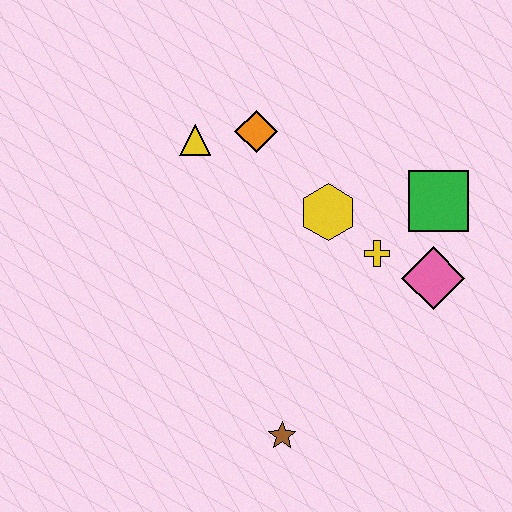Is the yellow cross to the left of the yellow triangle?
No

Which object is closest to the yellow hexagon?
The yellow cross is closest to the yellow hexagon.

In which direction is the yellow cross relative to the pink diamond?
The yellow cross is to the left of the pink diamond.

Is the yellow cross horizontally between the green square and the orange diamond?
Yes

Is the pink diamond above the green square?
No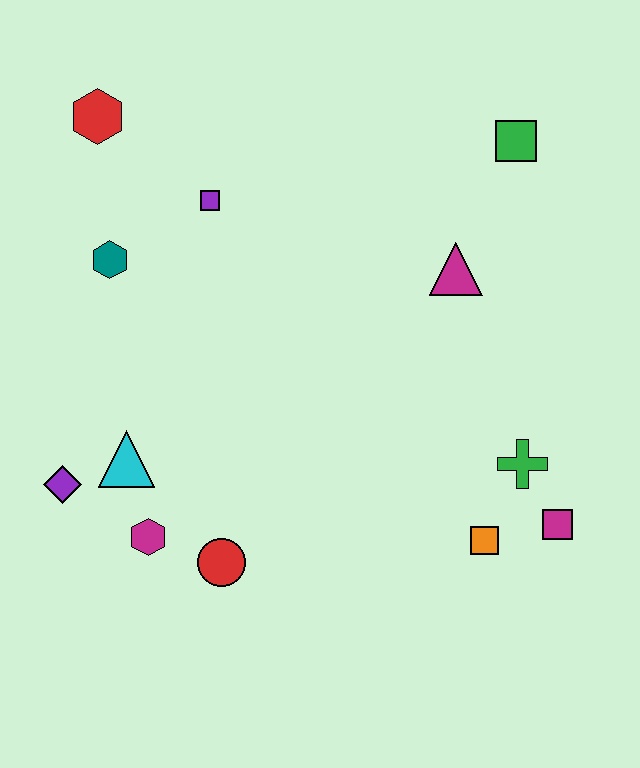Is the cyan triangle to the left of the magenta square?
Yes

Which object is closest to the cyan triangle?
The purple diamond is closest to the cyan triangle.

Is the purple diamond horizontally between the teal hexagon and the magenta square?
No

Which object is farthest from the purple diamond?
The green square is farthest from the purple diamond.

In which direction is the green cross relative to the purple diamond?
The green cross is to the right of the purple diamond.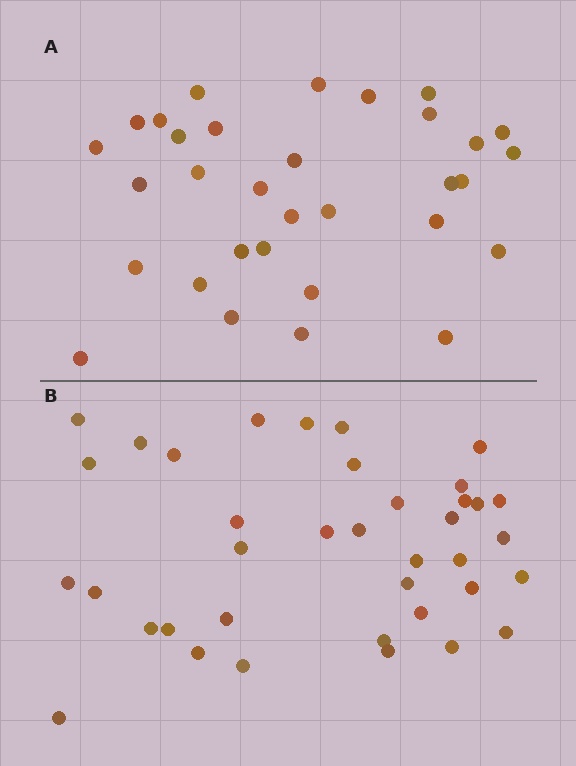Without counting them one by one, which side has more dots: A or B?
Region B (the bottom region) has more dots.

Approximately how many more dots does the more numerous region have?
Region B has about 6 more dots than region A.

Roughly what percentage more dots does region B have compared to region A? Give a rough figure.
About 20% more.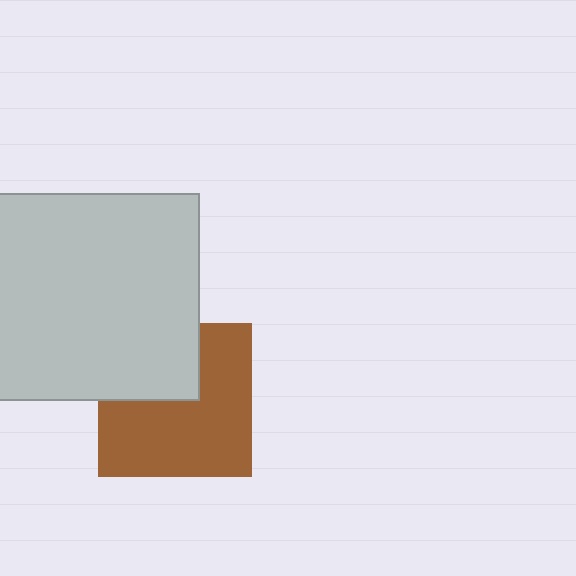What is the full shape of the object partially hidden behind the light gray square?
The partially hidden object is a brown square.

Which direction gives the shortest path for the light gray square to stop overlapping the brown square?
Moving up gives the shortest separation.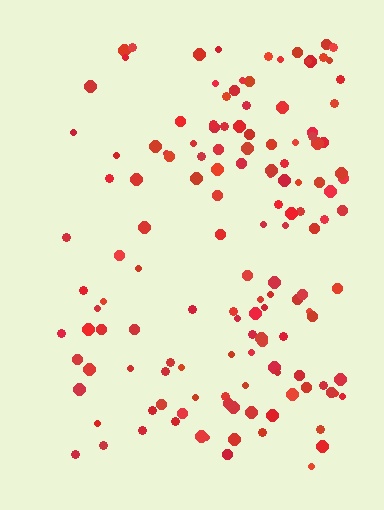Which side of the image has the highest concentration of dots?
The right.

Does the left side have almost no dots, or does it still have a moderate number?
Still a moderate number, just noticeably fewer than the right.